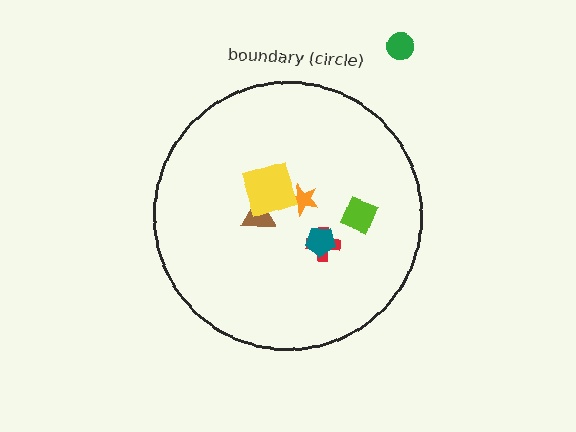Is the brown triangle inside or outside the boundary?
Inside.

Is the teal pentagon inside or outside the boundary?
Inside.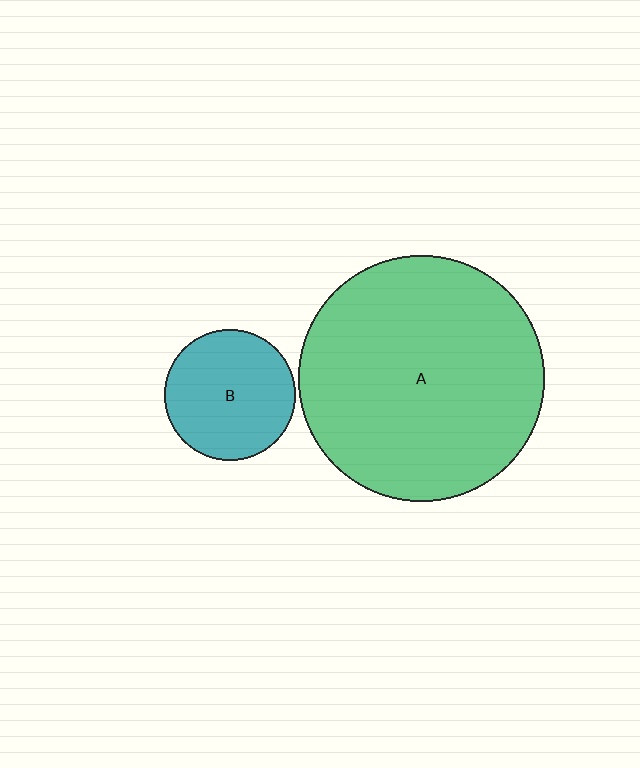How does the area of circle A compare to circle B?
Approximately 3.5 times.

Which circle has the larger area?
Circle A (green).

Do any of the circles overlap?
No, none of the circles overlap.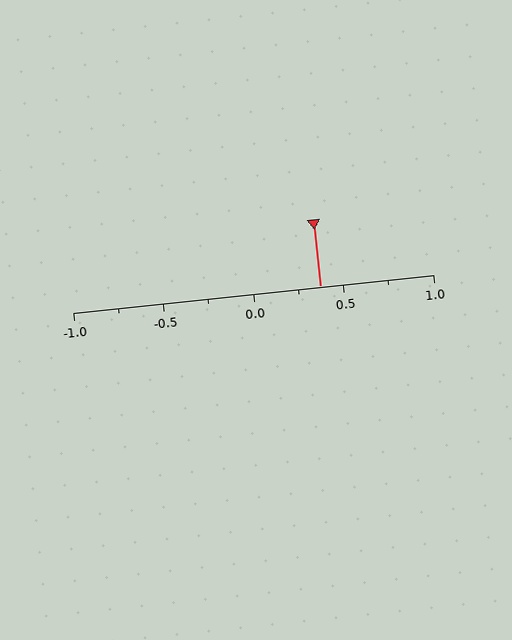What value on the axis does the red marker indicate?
The marker indicates approximately 0.38.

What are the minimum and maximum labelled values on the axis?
The axis runs from -1.0 to 1.0.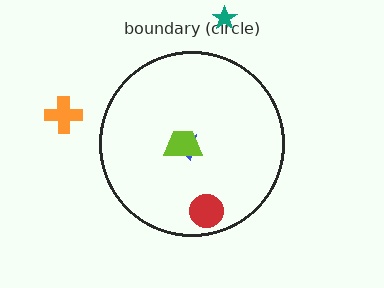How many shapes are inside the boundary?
3 inside, 2 outside.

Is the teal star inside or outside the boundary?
Outside.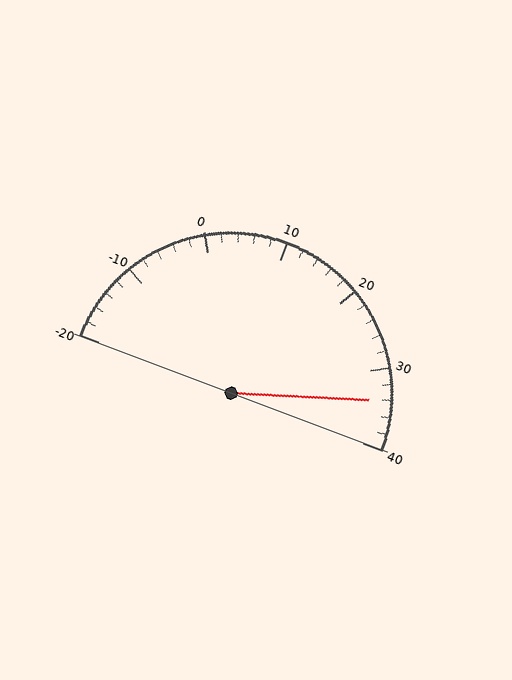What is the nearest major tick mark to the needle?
The nearest major tick mark is 30.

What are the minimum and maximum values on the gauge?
The gauge ranges from -20 to 40.